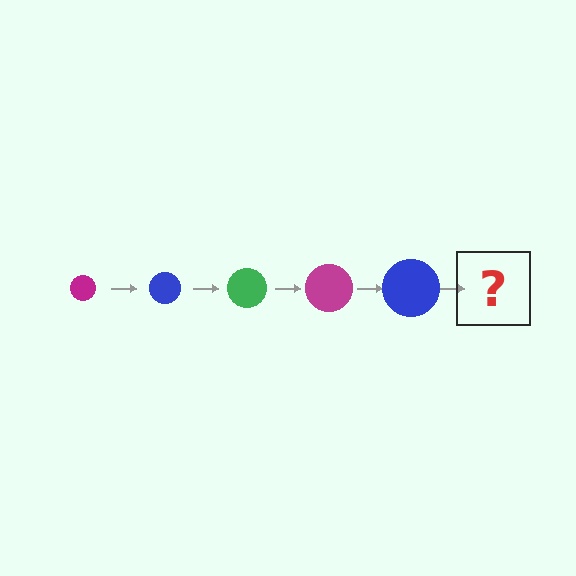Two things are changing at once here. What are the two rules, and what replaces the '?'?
The two rules are that the circle grows larger each step and the color cycles through magenta, blue, and green. The '?' should be a green circle, larger than the previous one.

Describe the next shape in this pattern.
It should be a green circle, larger than the previous one.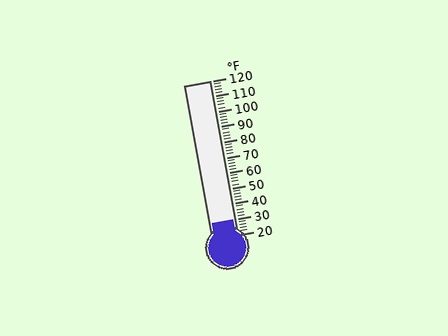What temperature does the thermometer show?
The thermometer shows approximately 30°F.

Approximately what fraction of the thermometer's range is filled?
The thermometer is filled to approximately 10% of its range.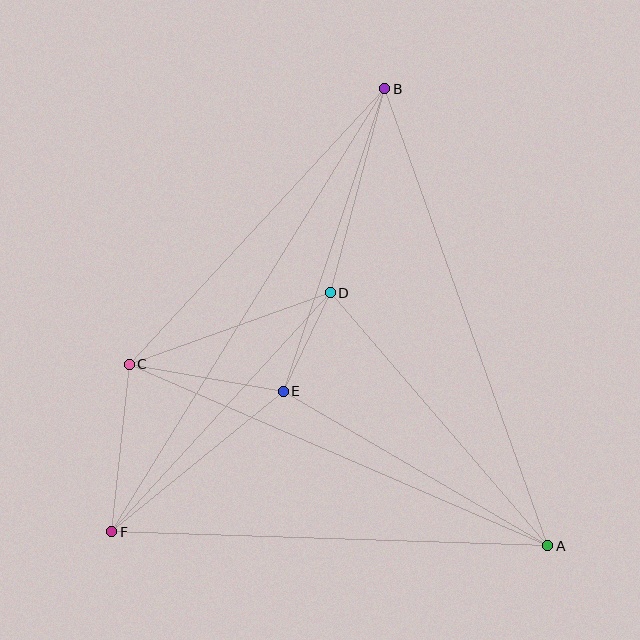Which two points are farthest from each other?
Points B and F are farthest from each other.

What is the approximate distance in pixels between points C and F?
The distance between C and F is approximately 169 pixels.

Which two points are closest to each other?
Points D and E are closest to each other.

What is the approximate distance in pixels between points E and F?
The distance between E and F is approximately 222 pixels.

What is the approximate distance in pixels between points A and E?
The distance between A and E is approximately 306 pixels.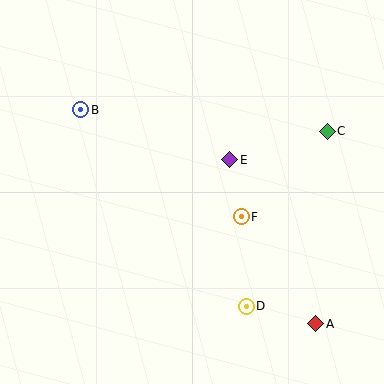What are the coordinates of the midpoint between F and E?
The midpoint between F and E is at (235, 188).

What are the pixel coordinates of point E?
Point E is at (230, 160).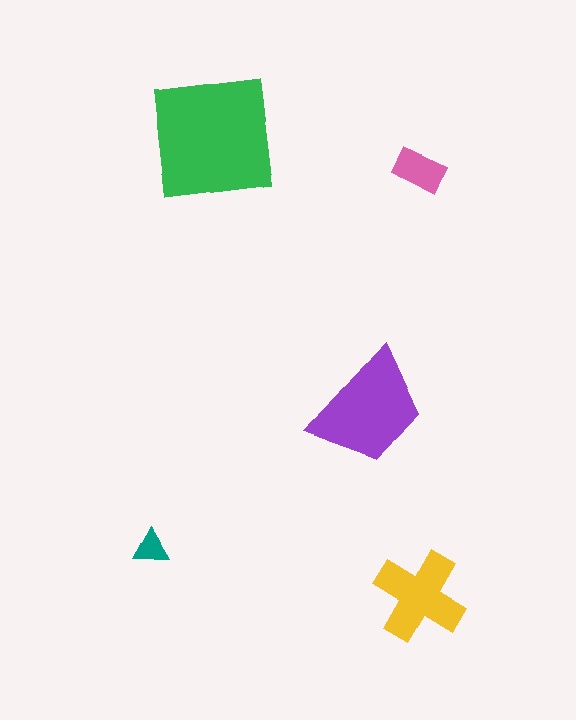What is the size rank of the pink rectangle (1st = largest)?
4th.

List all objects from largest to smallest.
The green square, the purple trapezoid, the yellow cross, the pink rectangle, the teal triangle.